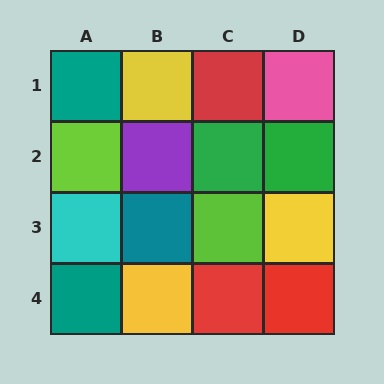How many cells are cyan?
1 cell is cyan.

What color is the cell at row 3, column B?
Teal.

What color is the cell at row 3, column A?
Cyan.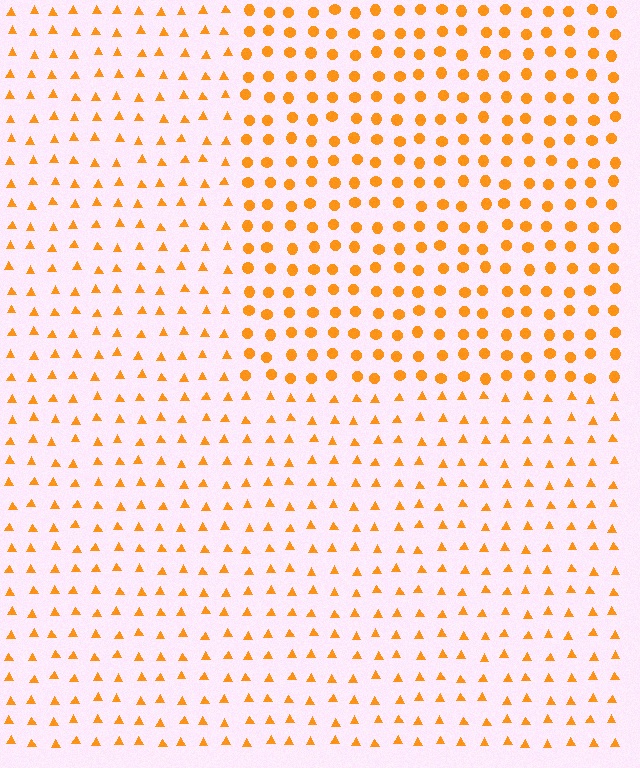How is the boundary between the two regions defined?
The boundary is defined by a change in element shape: circles inside vs. triangles outside. All elements share the same color and spacing.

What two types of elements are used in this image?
The image uses circles inside the rectangle region and triangles outside it.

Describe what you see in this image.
The image is filled with small orange elements arranged in a uniform grid. A rectangle-shaped region contains circles, while the surrounding area contains triangles. The boundary is defined purely by the change in element shape.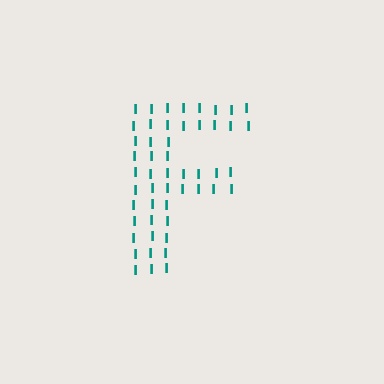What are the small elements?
The small elements are letter I's.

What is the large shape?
The large shape is the letter F.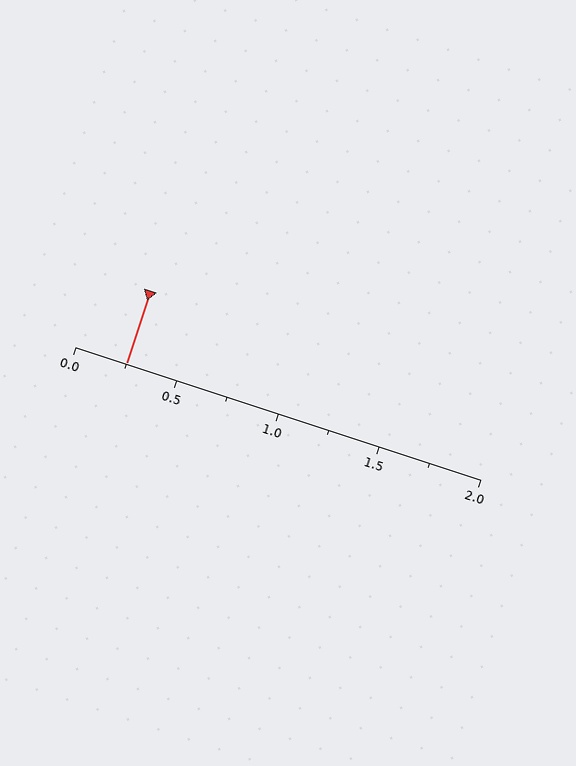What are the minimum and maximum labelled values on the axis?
The axis runs from 0.0 to 2.0.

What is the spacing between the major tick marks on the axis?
The major ticks are spaced 0.5 apart.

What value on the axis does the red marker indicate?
The marker indicates approximately 0.25.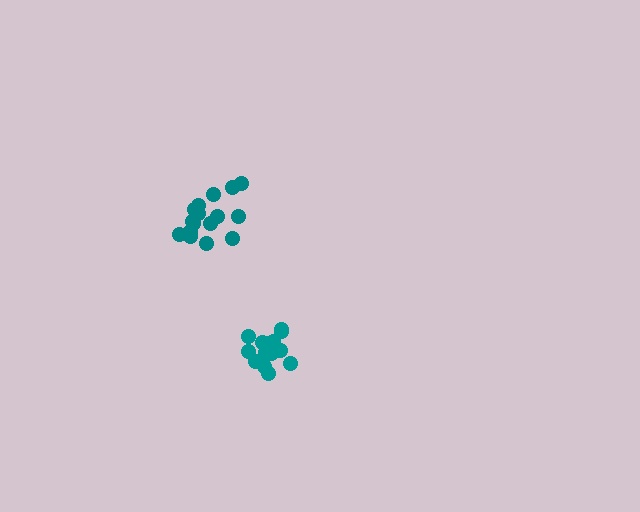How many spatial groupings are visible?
There are 2 spatial groupings.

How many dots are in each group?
Group 1: 16 dots, Group 2: 15 dots (31 total).